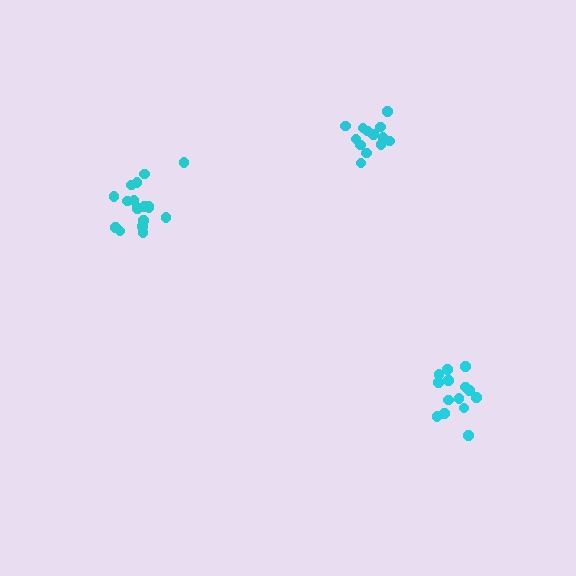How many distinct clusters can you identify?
There are 3 distinct clusters.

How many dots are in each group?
Group 1: 13 dots, Group 2: 17 dots, Group 3: 14 dots (44 total).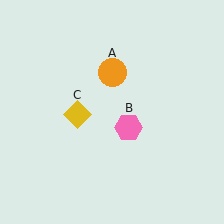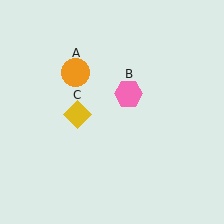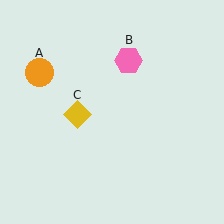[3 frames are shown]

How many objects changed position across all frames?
2 objects changed position: orange circle (object A), pink hexagon (object B).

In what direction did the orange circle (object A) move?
The orange circle (object A) moved left.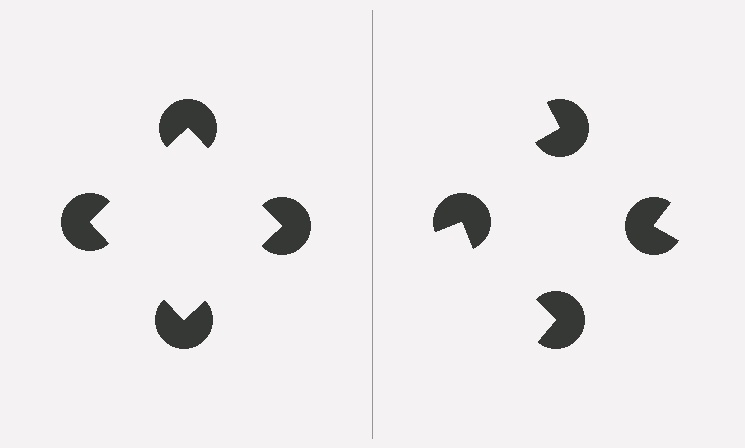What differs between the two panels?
The pac-man discs are positioned identically on both sides; only the wedge orientations differ. On the left they align to a square; on the right they are misaligned.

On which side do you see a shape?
An illusory square appears on the left side. On the right side the wedge cuts are rotated, so no coherent shape forms.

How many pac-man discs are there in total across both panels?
8 — 4 on each side.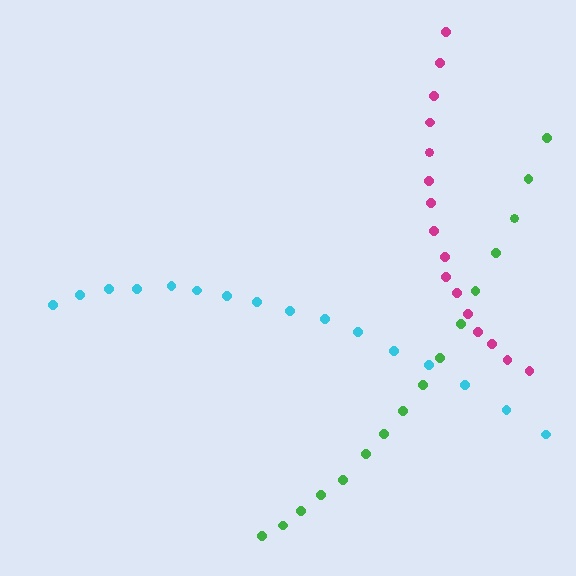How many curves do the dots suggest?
There are 3 distinct paths.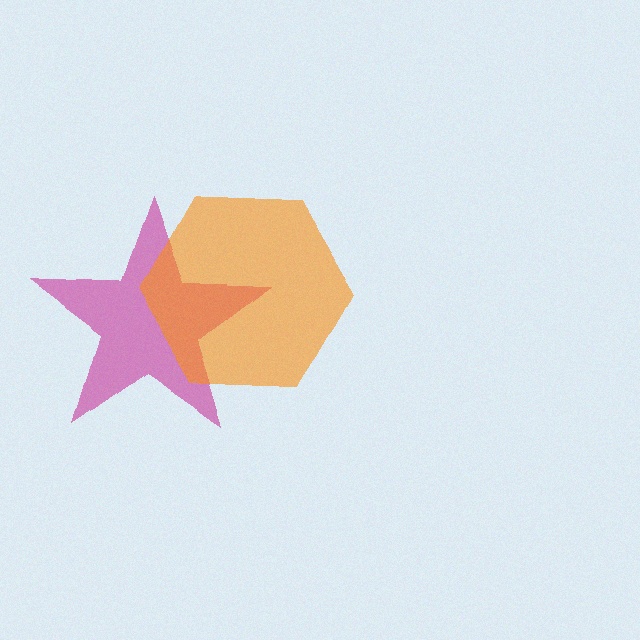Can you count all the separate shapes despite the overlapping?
Yes, there are 2 separate shapes.